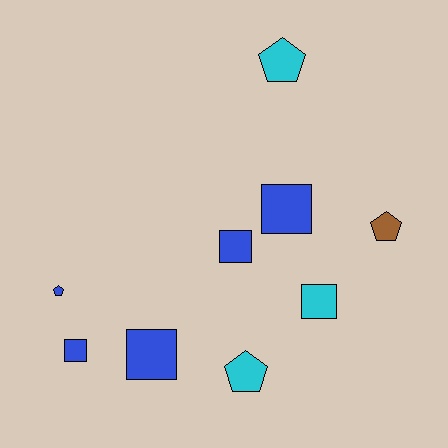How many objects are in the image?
There are 9 objects.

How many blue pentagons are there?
There is 1 blue pentagon.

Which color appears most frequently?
Blue, with 5 objects.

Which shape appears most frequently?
Square, with 5 objects.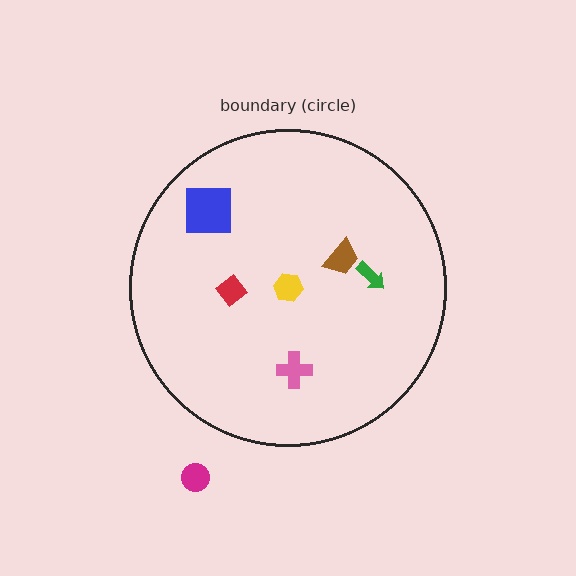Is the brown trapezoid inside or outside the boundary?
Inside.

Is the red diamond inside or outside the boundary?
Inside.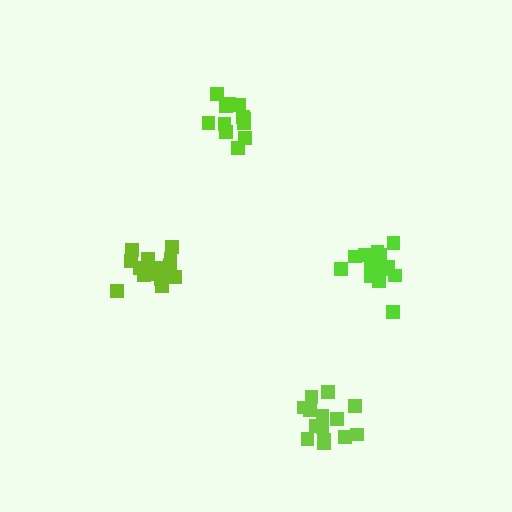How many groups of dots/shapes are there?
There are 4 groups.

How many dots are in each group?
Group 1: 17 dots, Group 2: 14 dots, Group 3: 12 dots, Group 4: 17 dots (60 total).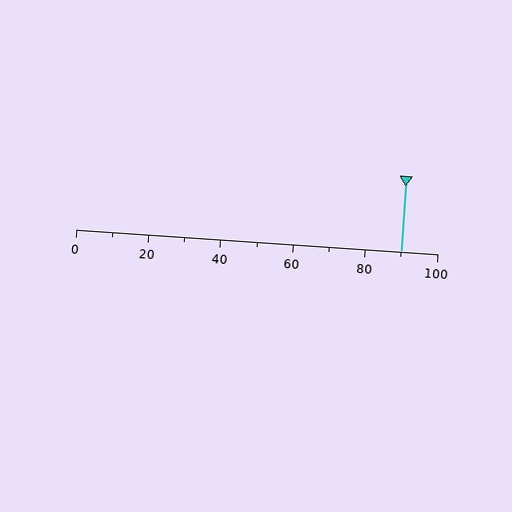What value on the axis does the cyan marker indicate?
The marker indicates approximately 90.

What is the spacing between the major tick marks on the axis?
The major ticks are spaced 20 apart.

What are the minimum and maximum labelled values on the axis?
The axis runs from 0 to 100.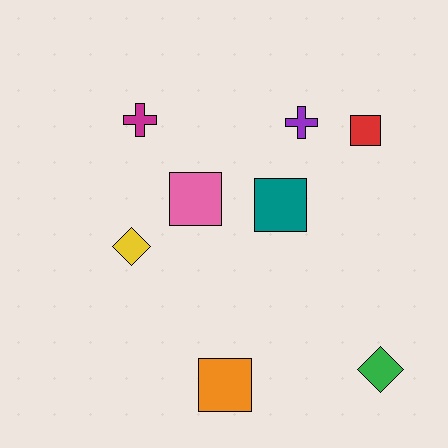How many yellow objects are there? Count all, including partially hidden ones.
There is 1 yellow object.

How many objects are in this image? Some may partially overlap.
There are 8 objects.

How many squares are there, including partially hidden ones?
There are 4 squares.